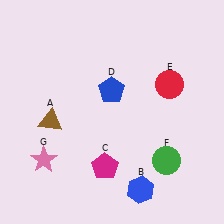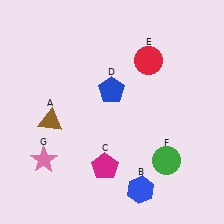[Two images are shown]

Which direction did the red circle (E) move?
The red circle (E) moved up.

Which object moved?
The red circle (E) moved up.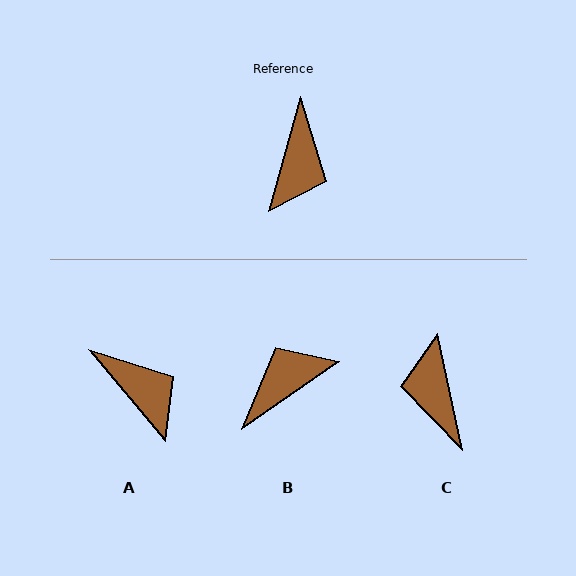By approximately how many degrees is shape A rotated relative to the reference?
Approximately 55 degrees counter-clockwise.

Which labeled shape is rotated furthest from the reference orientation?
C, about 153 degrees away.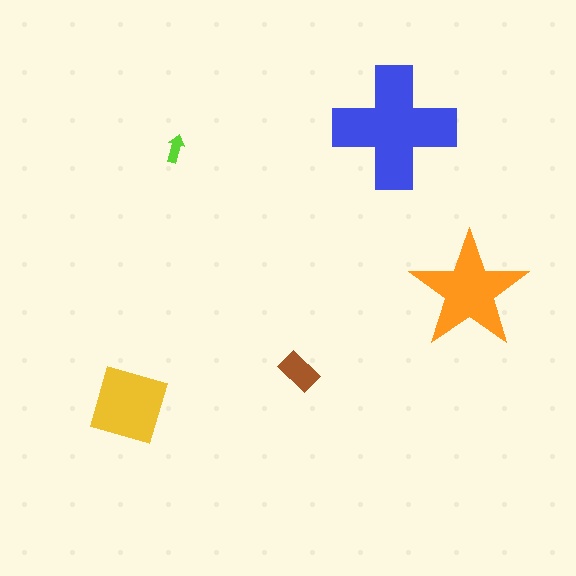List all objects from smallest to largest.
The lime arrow, the brown rectangle, the yellow square, the orange star, the blue cross.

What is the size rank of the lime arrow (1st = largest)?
5th.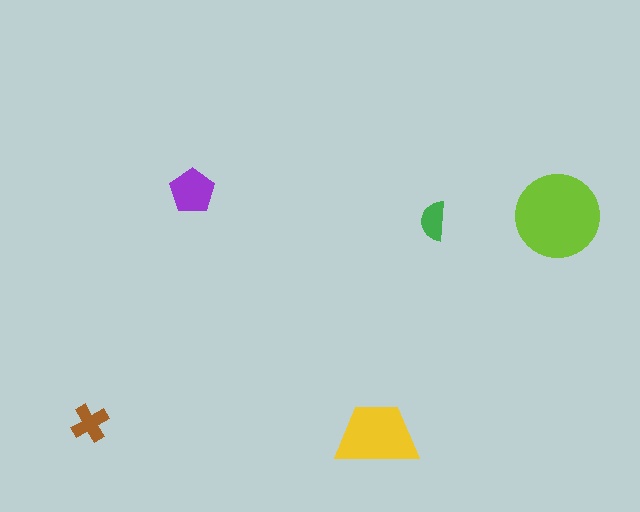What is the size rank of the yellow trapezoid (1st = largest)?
2nd.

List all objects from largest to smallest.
The lime circle, the yellow trapezoid, the purple pentagon, the brown cross, the green semicircle.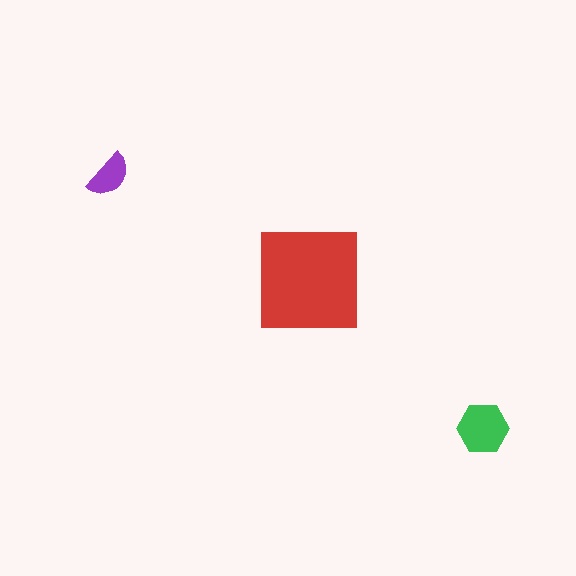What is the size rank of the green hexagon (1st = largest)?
2nd.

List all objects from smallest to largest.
The purple semicircle, the green hexagon, the red square.